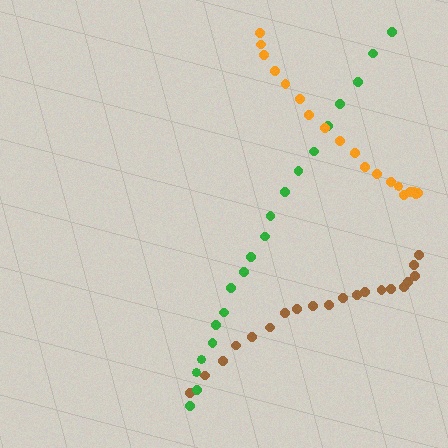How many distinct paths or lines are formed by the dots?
There are 3 distinct paths.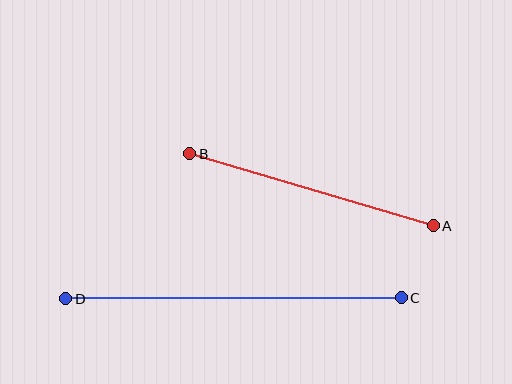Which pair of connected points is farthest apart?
Points C and D are farthest apart.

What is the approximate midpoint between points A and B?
The midpoint is at approximately (311, 190) pixels.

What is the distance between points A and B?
The distance is approximately 254 pixels.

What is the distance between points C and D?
The distance is approximately 336 pixels.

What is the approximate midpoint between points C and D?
The midpoint is at approximately (234, 298) pixels.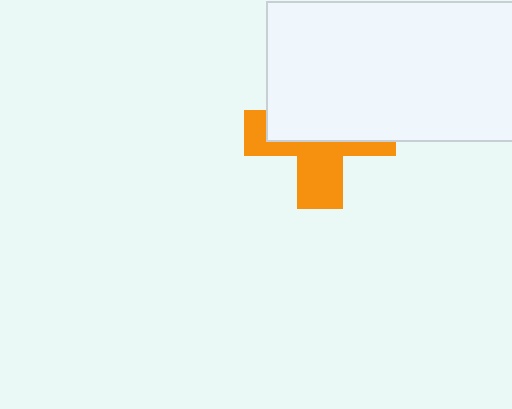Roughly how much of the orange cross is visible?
A small part of it is visible (roughly 45%).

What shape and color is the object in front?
The object in front is a white rectangle.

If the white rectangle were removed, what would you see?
You would see the complete orange cross.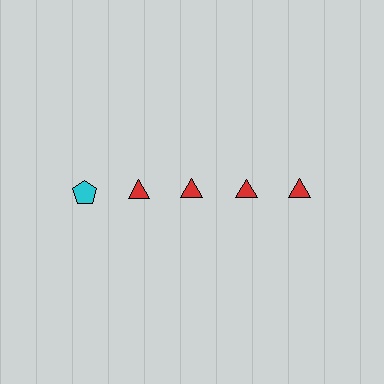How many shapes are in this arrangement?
There are 5 shapes arranged in a grid pattern.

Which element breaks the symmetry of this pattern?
The cyan pentagon in the top row, leftmost column breaks the symmetry. All other shapes are red triangles.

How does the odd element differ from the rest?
It differs in both color (cyan instead of red) and shape (pentagon instead of triangle).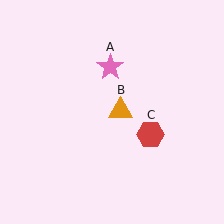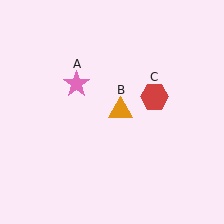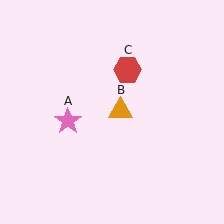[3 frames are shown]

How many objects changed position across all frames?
2 objects changed position: pink star (object A), red hexagon (object C).